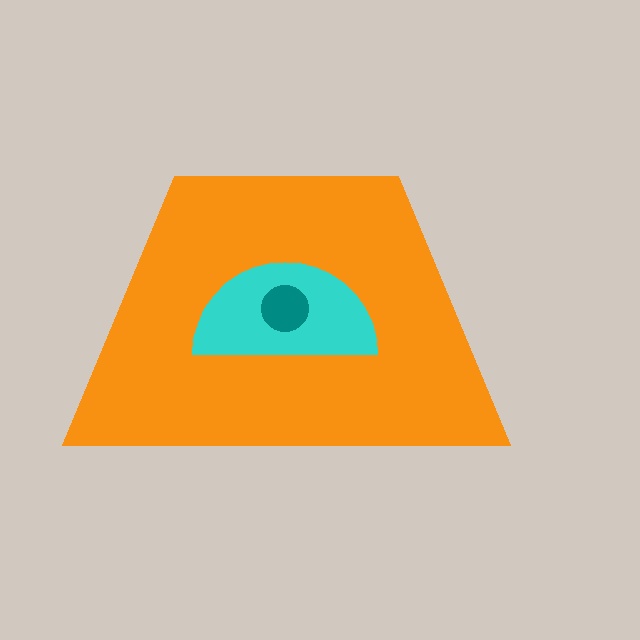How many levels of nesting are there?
3.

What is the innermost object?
The teal circle.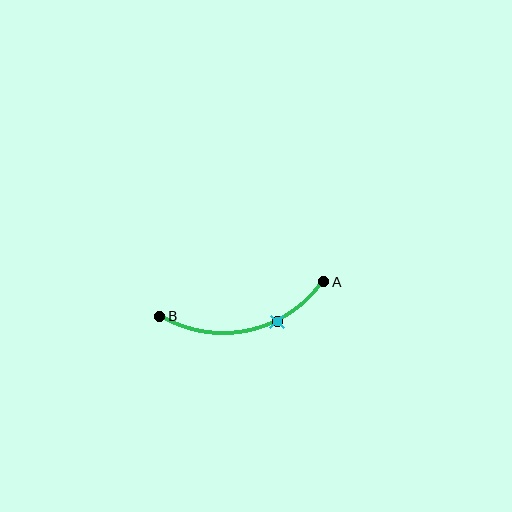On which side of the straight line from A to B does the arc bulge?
The arc bulges below the straight line connecting A and B.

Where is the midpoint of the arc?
The arc midpoint is the point on the curve farthest from the straight line joining A and B. It sits below that line.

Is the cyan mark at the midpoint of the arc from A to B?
No. The cyan mark lies on the arc but is closer to endpoint A. The arc midpoint would be at the point on the curve equidistant along the arc from both A and B.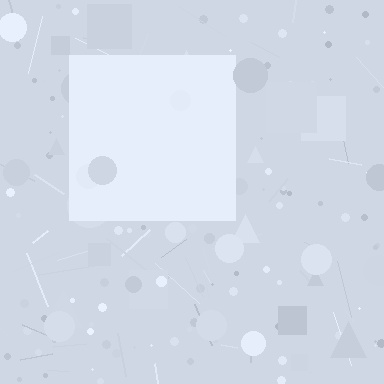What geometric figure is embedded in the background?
A square is embedded in the background.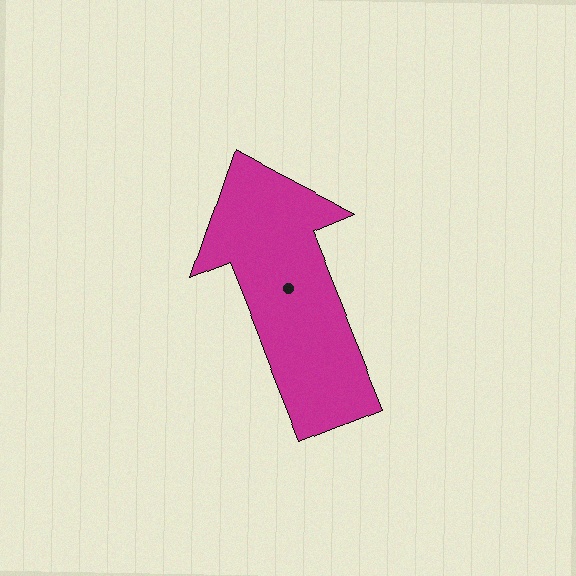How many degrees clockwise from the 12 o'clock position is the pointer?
Approximately 338 degrees.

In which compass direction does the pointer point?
North.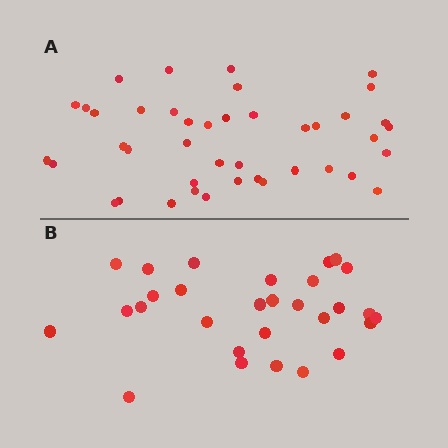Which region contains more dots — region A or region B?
Region A (the top region) has more dots.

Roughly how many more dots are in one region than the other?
Region A has approximately 15 more dots than region B.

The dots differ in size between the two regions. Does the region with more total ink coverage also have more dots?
No. Region B has more total ink coverage because its dots are larger, but region A actually contains more individual dots. Total area can be misleading — the number of items is what matters here.